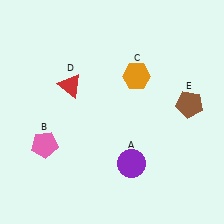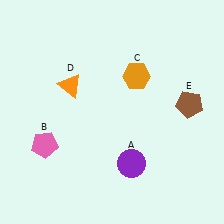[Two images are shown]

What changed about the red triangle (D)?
In Image 1, D is red. In Image 2, it changed to orange.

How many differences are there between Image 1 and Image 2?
There is 1 difference between the two images.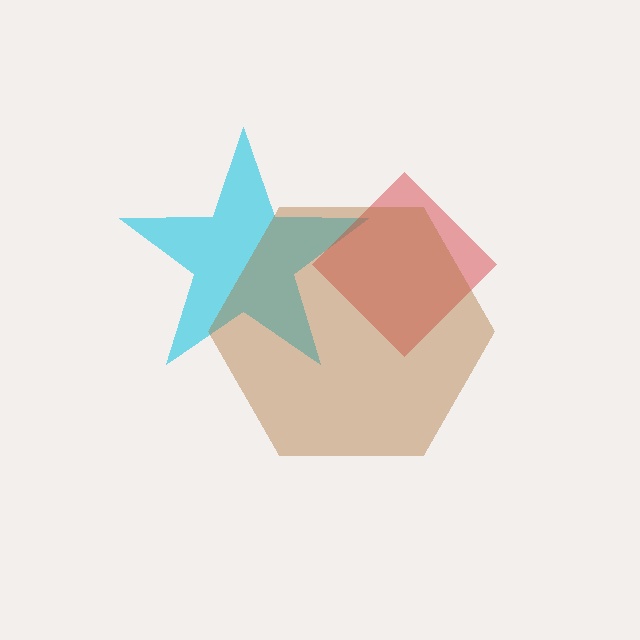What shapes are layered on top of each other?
The layered shapes are: a cyan star, a red diamond, a brown hexagon.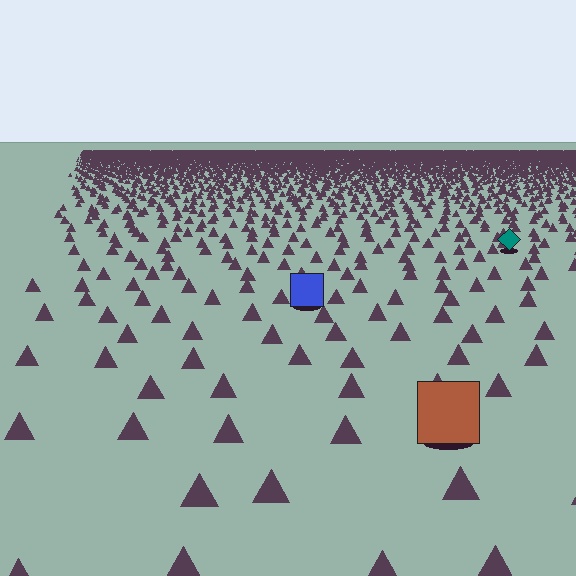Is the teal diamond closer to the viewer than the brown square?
No. The brown square is closer — you can tell from the texture gradient: the ground texture is coarser near it.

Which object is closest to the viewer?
The brown square is closest. The texture marks near it are larger and more spread out.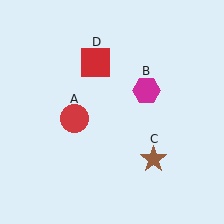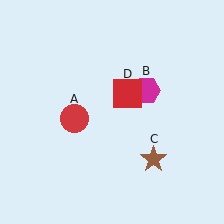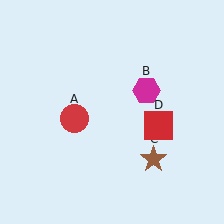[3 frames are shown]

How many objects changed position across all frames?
1 object changed position: red square (object D).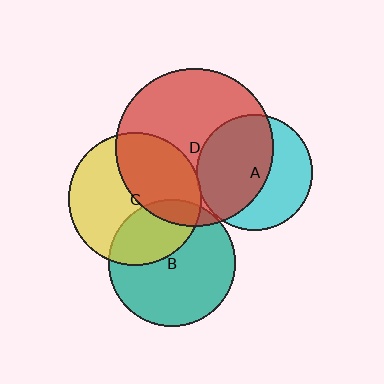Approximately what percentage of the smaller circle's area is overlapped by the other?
Approximately 55%.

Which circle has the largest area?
Circle D (red).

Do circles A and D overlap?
Yes.